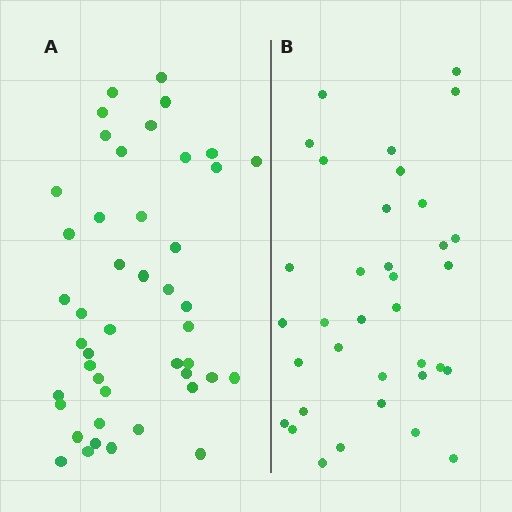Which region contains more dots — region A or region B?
Region A (the left region) has more dots.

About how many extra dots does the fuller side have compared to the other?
Region A has roughly 10 or so more dots than region B.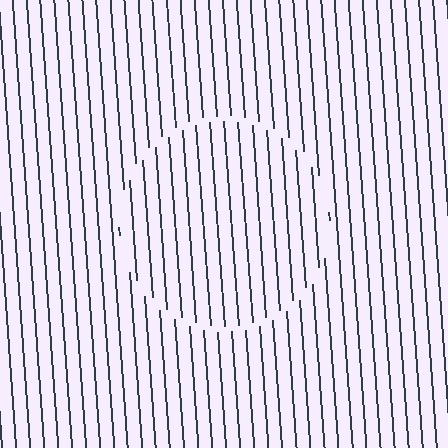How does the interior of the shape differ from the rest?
The interior of the shape contains the same grating, shifted by half a period — the contour is defined by the phase discontinuity where line-ends from the inner and outer gratings abut.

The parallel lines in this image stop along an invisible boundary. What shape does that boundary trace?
An illusory circle. The interior of the shape contains the same grating, shifted by half a period — the contour is defined by the phase discontinuity where line-ends from the inner and outer gratings abut.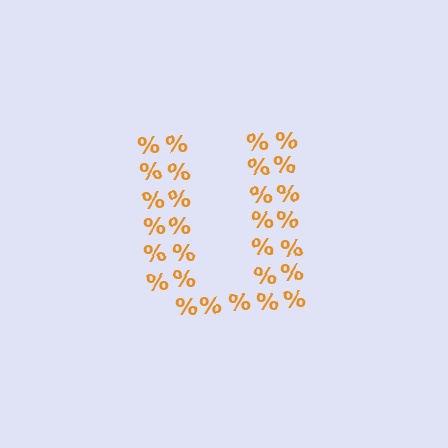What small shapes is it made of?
It is made of small percent signs.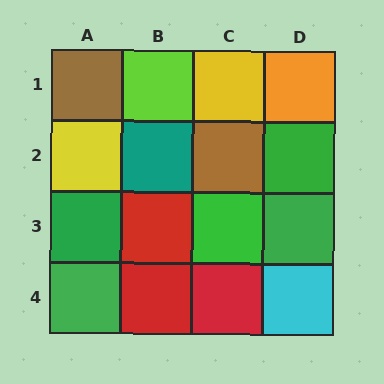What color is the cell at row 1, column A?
Brown.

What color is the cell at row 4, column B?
Red.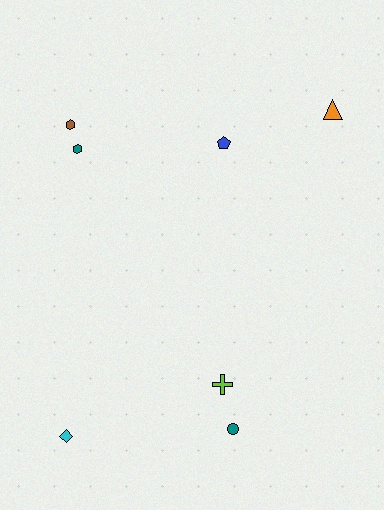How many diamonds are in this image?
There is 1 diamond.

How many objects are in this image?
There are 7 objects.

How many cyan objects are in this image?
There is 1 cyan object.